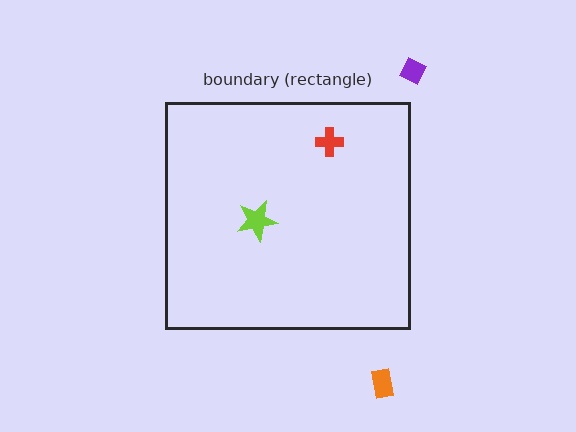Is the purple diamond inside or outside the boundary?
Outside.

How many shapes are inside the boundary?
2 inside, 2 outside.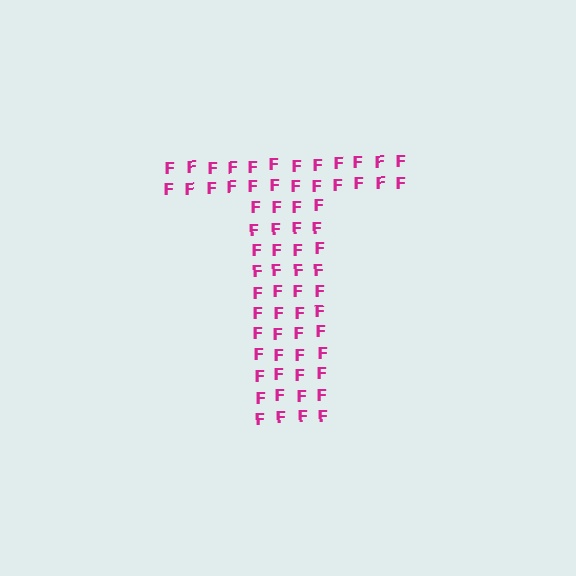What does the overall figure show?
The overall figure shows the letter T.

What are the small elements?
The small elements are letter F's.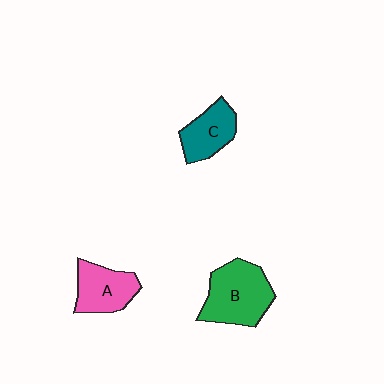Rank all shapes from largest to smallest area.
From largest to smallest: B (green), A (pink), C (teal).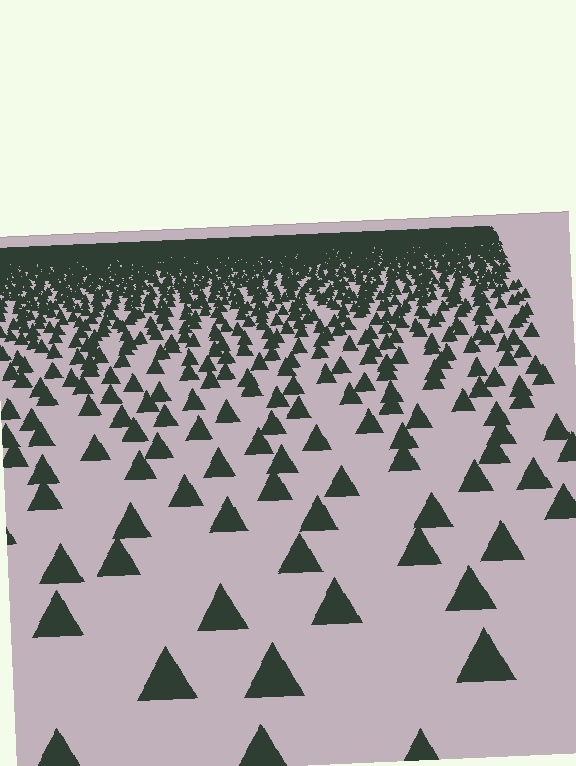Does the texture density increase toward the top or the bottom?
Density increases toward the top.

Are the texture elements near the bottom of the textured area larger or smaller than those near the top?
Larger. Near the bottom, elements are closer to the viewer and appear at a bigger on-screen size.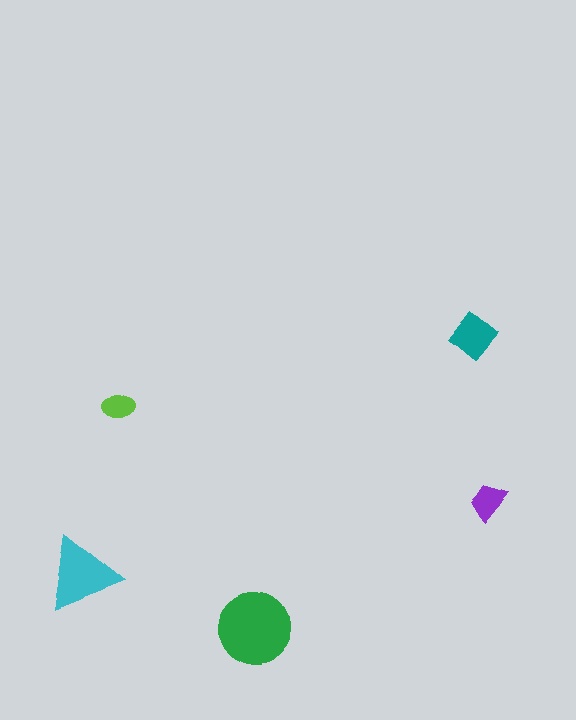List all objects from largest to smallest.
The green circle, the cyan triangle, the teal diamond, the purple trapezoid, the lime ellipse.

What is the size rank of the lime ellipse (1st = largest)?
5th.